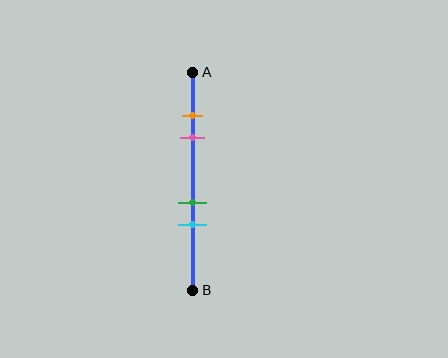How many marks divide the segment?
There are 4 marks dividing the segment.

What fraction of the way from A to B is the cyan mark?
The cyan mark is approximately 70% (0.7) of the way from A to B.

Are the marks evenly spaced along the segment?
No, the marks are not evenly spaced.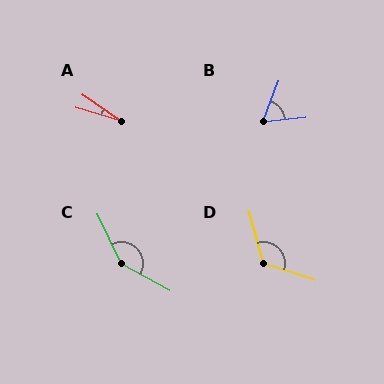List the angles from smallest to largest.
A (17°), B (62°), D (123°), C (145°).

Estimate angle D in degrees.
Approximately 123 degrees.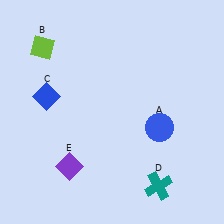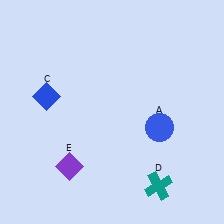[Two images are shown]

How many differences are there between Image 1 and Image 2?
There is 1 difference between the two images.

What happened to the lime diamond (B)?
The lime diamond (B) was removed in Image 2. It was in the top-left area of Image 1.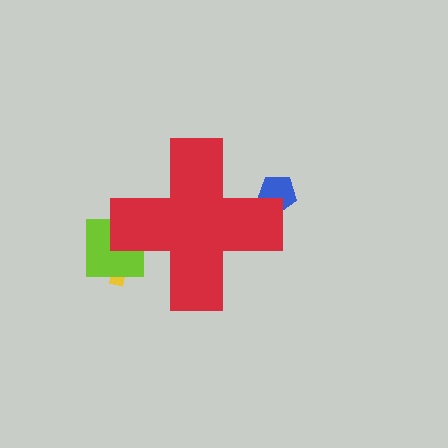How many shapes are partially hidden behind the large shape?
3 shapes are partially hidden.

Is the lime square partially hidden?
Yes, the lime square is partially hidden behind the red cross.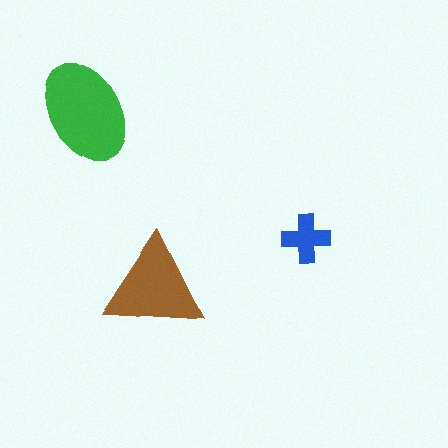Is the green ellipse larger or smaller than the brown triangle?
Larger.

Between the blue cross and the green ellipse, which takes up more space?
The green ellipse.